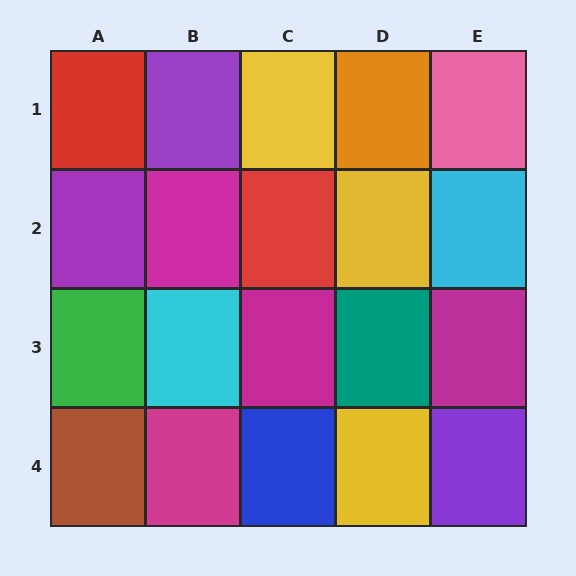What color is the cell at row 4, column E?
Purple.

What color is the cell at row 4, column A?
Brown.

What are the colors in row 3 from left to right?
Green, cyan, magenta, teal, magenta.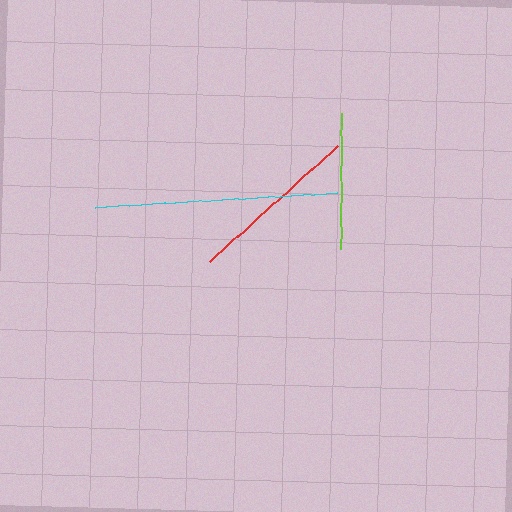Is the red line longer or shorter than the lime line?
The red line is longer than the lime line.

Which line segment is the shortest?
The lime line is the shortest at approximately 137 pixels.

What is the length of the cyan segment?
The cyan segment is approximately 242 pixels long.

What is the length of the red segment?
The red segment is approximately 173 pixels long.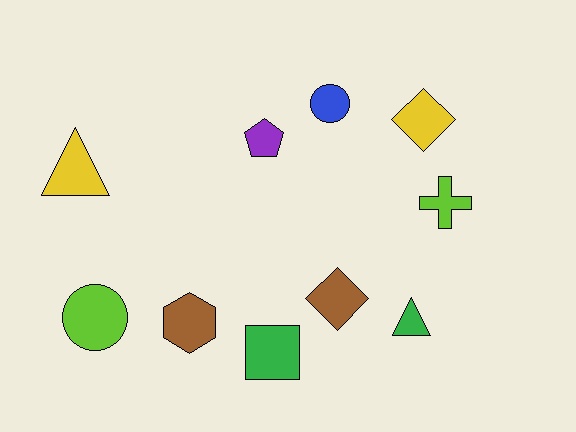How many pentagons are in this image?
There is 1 pentagon.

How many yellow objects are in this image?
There are 2 yellow objects.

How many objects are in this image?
There are 10 objects.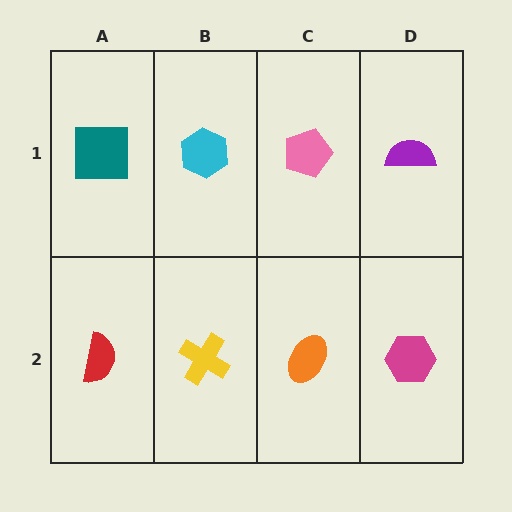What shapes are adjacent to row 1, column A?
A red semicircle (row 2, column A), a cyan hexagon (row 1, column B).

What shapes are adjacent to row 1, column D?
A magenta hexagon (row 2, column D), a pink pentagon (row 1, column C).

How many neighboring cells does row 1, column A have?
2.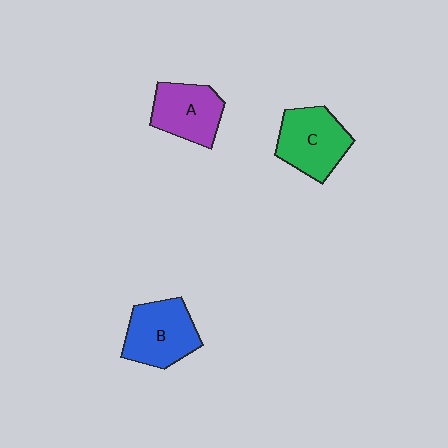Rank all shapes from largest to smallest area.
From largest to smallest: C (green), B (blue), A (purple).